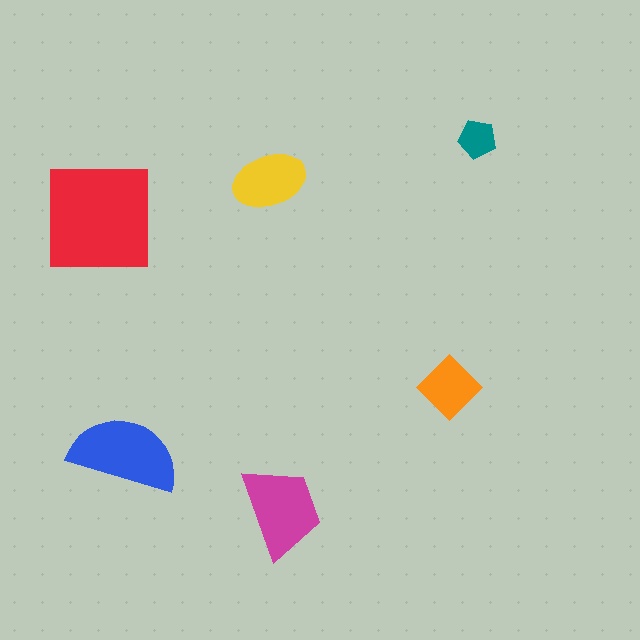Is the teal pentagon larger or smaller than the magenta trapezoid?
Smaller.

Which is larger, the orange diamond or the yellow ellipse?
The yellow ellipse.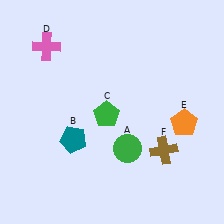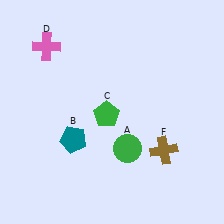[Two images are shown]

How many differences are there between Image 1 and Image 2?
There is 1 difference between the two images.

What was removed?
The orange pentagon (E) was removed in Image 2.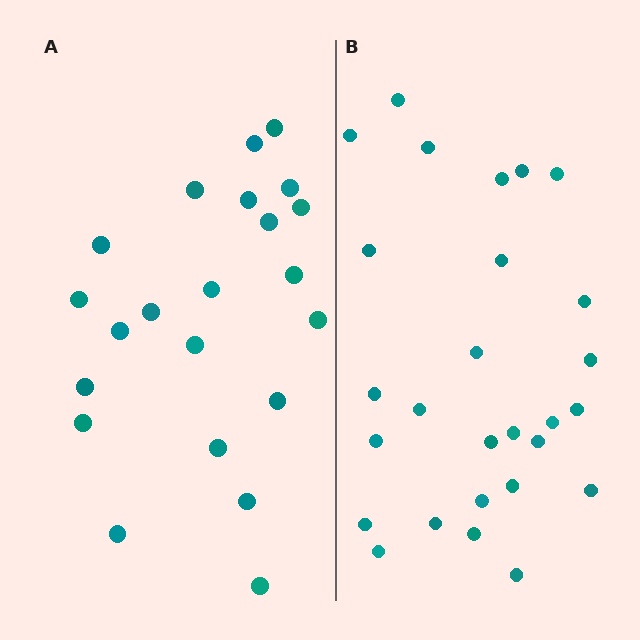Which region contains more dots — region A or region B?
Region B (the right region) has more dots.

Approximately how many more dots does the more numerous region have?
Region B has about 5 more dots than region A.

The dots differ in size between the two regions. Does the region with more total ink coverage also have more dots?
No. Region A has more total ink coverage because its dots are larger, but region B actually contains more individual dots. Total area can be misleading — the number of items is what matters here.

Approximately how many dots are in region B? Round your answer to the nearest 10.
About 30 dots. (The exact count is 27, which rounds to 30.)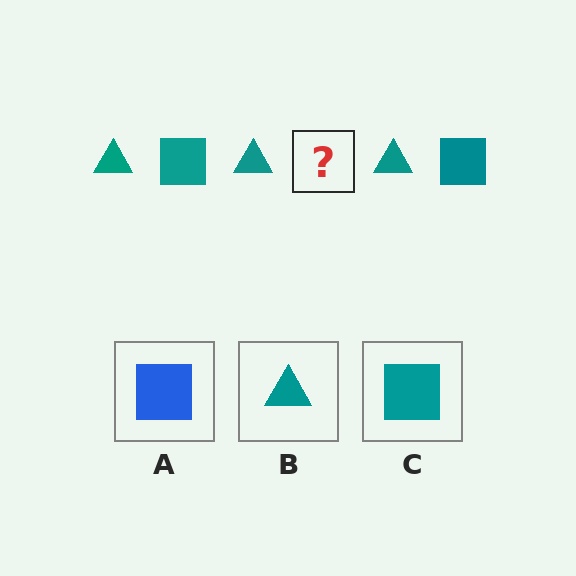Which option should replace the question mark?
Option C.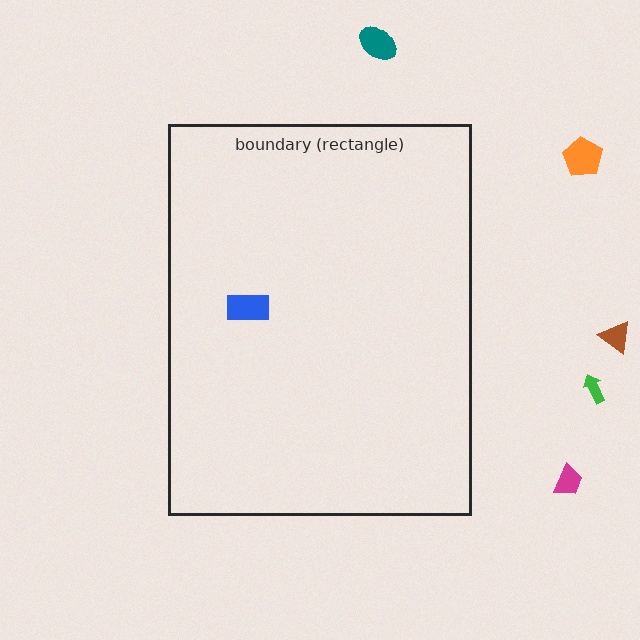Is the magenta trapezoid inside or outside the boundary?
Outside.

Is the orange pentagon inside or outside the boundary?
Outside.